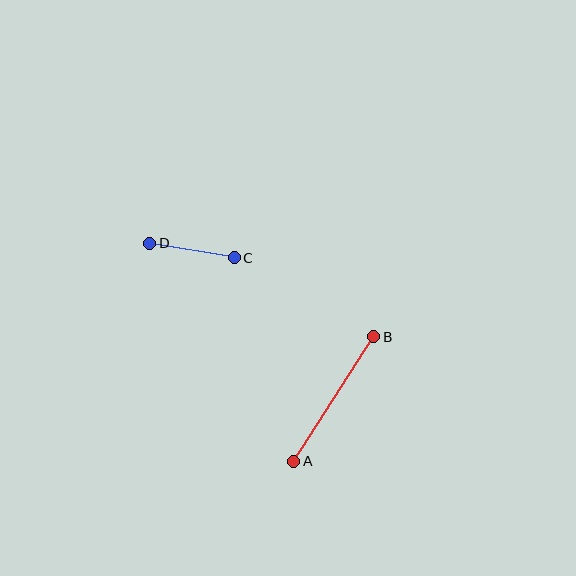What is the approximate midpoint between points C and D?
The midpoint is at approximately (192, 251) pixels.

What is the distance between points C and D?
The distance is approximately 86 pixels.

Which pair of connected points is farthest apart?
Points A and B are farthest apart.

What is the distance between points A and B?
The distance is approximately 148 pixels.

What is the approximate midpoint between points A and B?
The midpoint is at approximately (334, 399) pixels.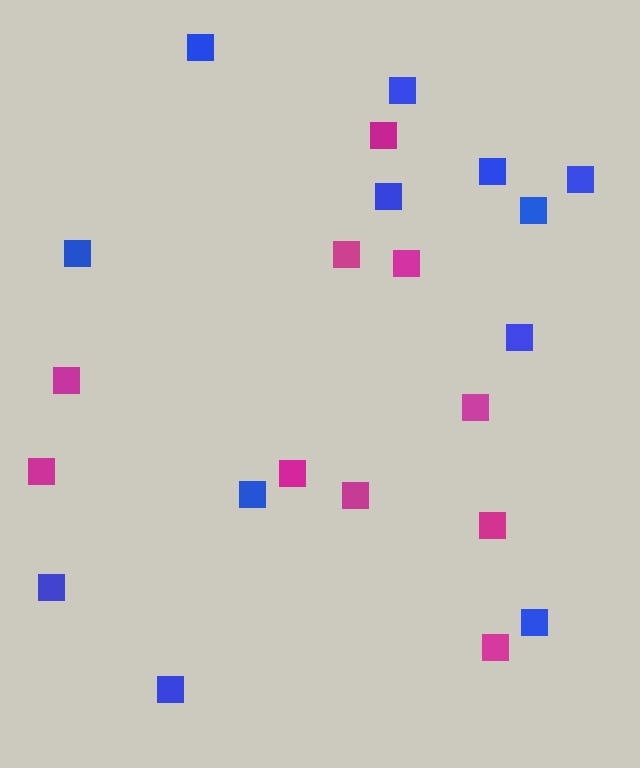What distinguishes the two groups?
There are 2 groups: one group of blue squares (12) and one group of magenta squares (10).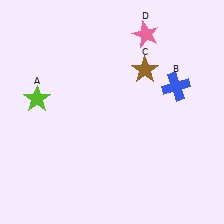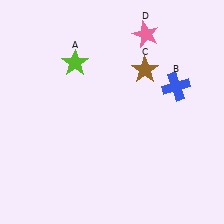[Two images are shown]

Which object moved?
The lime star (A) moved right.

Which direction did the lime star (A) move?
The lime star (A) moved right.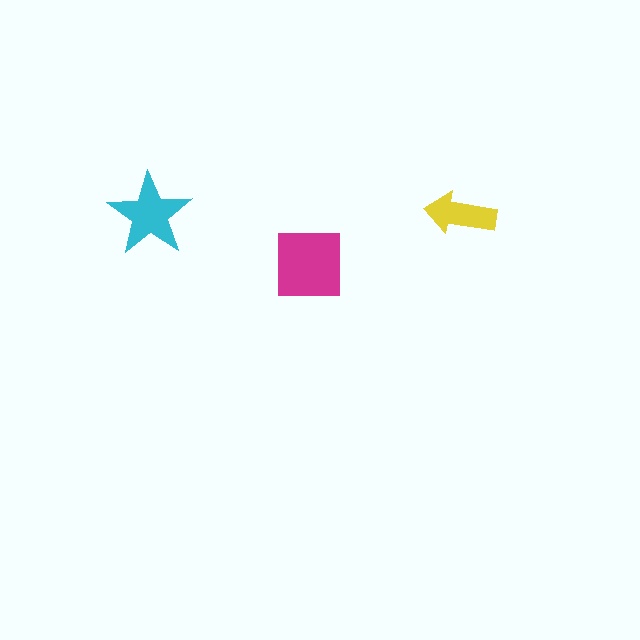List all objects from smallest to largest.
The yellow arrow, the cyan star, the magenta square.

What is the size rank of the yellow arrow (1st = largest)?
3rd.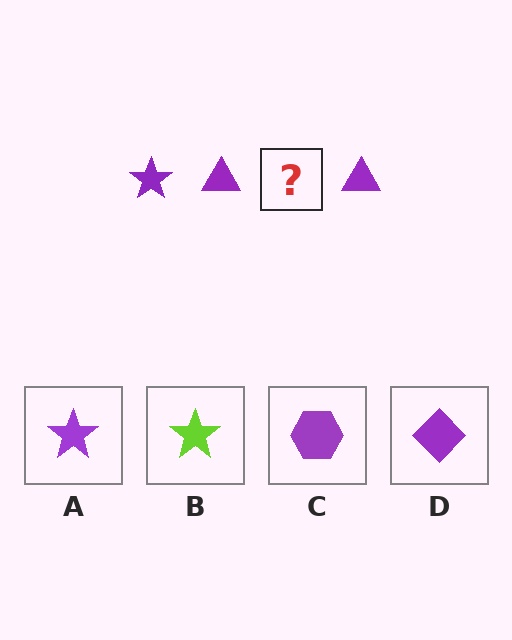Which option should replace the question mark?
Option A.